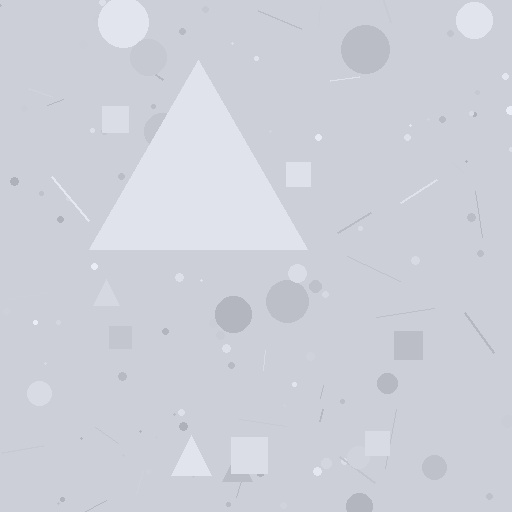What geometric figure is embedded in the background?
A triangle is embedded in the background.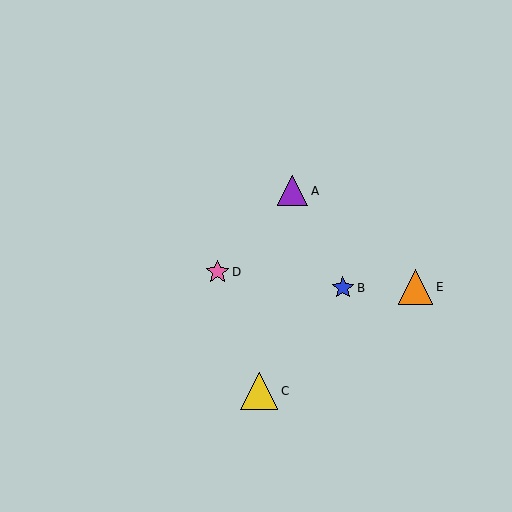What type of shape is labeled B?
Shape B is a blue star.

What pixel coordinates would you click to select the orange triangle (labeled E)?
Click at (415, 287) to select the orange triangle E.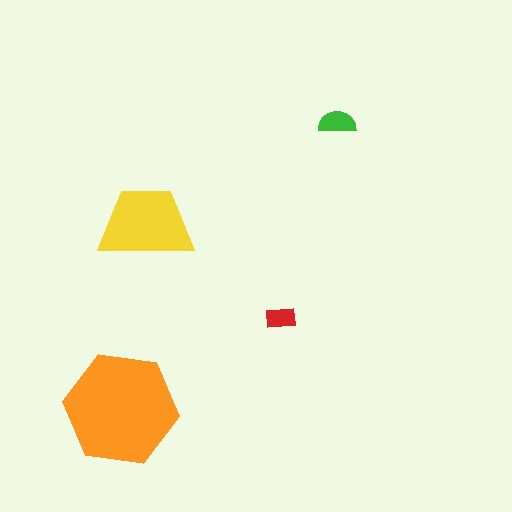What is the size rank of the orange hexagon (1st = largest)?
1st.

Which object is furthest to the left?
The orange hexagon is leftmost.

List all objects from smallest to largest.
The red rectangle, the green semicircle, the yellow trapezoid, the orange hexagon.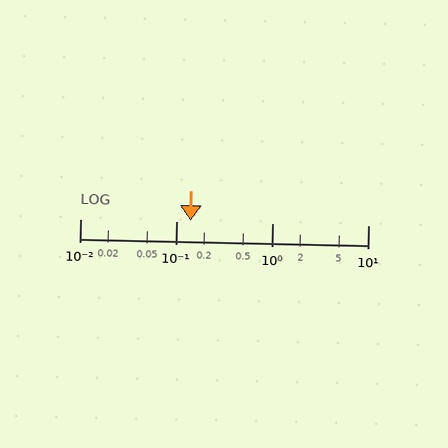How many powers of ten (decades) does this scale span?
The scale spans 3 decades, from 0.01 to 10.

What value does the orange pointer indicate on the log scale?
The pointer indicates approximately 0.14.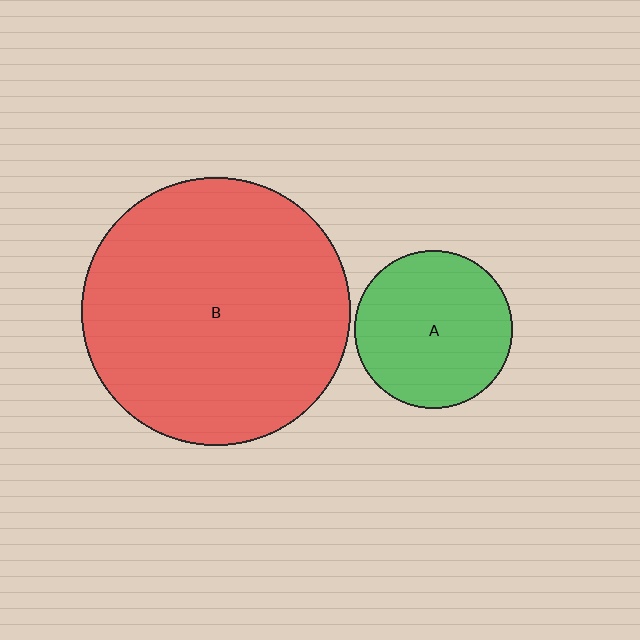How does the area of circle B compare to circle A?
Approximately 2.9 times.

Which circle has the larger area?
Circle B (red).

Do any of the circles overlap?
No, none of the circles overlap.